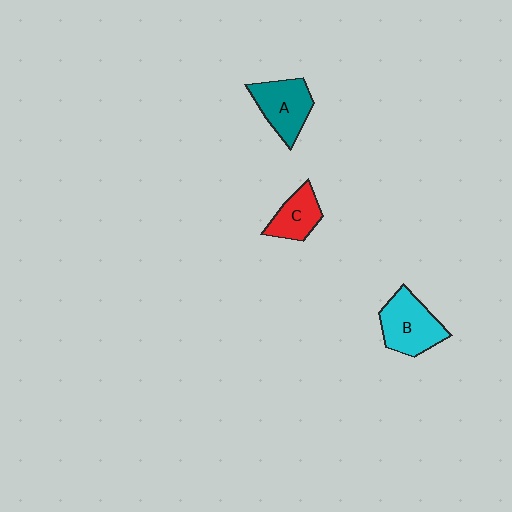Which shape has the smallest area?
Shape C (red).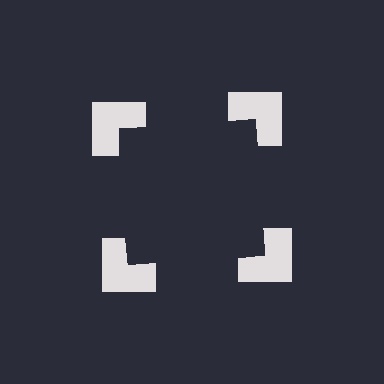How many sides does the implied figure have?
4 sides.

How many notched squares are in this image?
There are 4 — one at each vertex of the illusory square.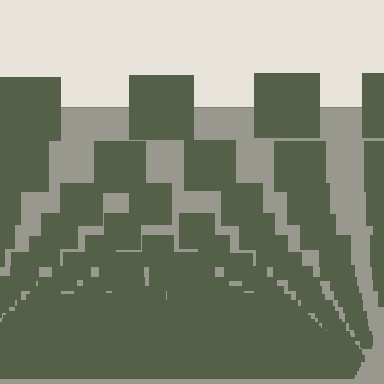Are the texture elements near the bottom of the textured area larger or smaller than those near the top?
Smaller. The gradient is inverted — elements near the bottom are smaller and denser.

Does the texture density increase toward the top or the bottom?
Density increases toward the bottom.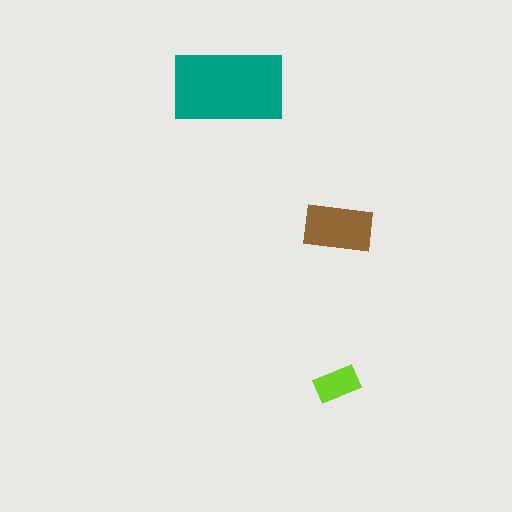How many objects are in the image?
There are 3 objects in the image.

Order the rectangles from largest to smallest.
the teal one, the brown one, the lime one.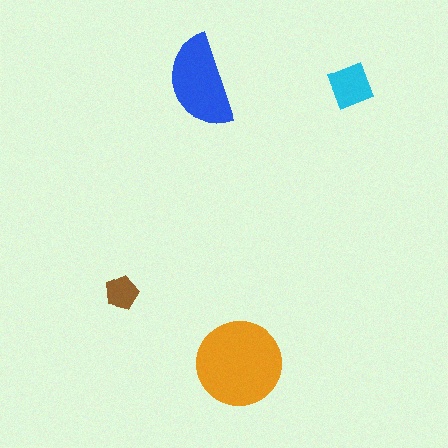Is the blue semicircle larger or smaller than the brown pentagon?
Larger.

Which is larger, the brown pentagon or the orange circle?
The orange circle.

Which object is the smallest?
The brown pentagon.